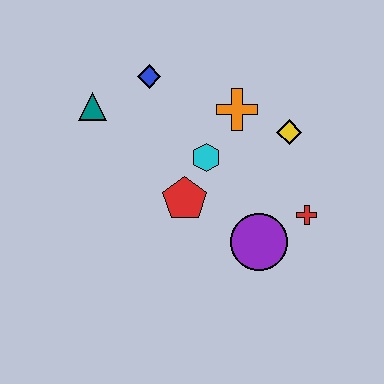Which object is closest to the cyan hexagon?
The red pentagon is closest to the cyan hexagon.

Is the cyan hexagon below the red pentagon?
No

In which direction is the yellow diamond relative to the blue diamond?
The yellow diamond is to the right of the blue diamond.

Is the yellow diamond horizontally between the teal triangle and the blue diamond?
No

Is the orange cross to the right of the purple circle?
No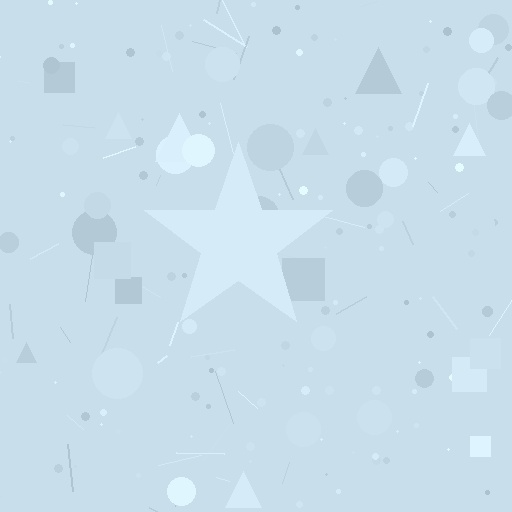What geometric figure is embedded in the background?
A star is embedded in the background.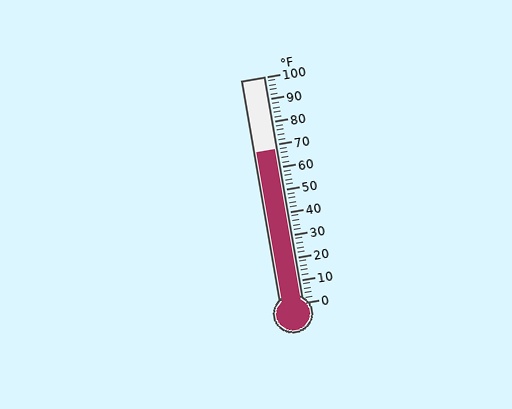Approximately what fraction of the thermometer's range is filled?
The thermometer is filled to approximately 70% of its range.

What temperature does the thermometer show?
The thermometer shows approximately 68°F.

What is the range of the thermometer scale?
The thermometer scale ranges from 0°F to 100°F.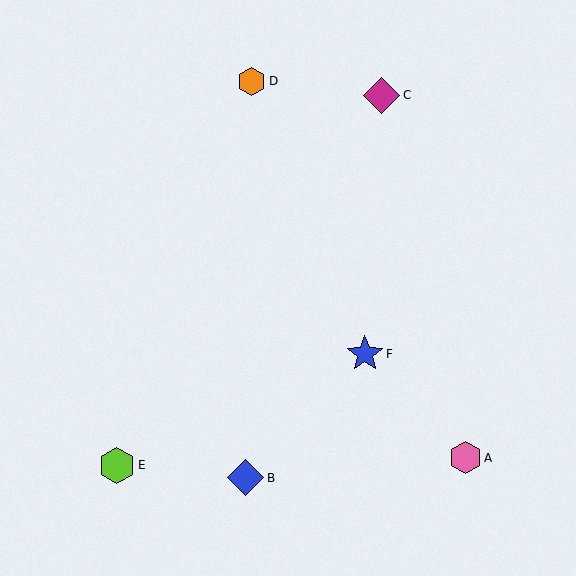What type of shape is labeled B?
Shape B is a blue diamond.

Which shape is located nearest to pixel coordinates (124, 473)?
The lime hexagon (labeled E) at (117, 465) is nearest to that location.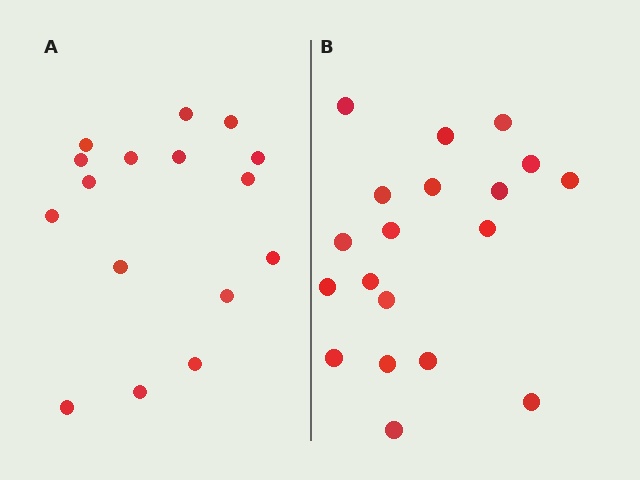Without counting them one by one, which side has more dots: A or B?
Region B (the right region) has more dots.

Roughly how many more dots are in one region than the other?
Region B has just a few more — roughly 2 or 3 more dots than region A.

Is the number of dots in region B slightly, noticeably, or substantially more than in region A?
Region B has only slightly more — the two regions are fairly close. The ratio is roughly 1.2 to 1.